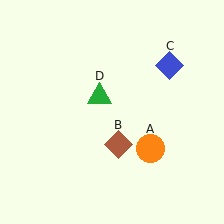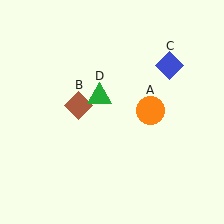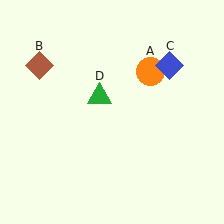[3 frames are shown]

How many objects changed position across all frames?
2 objects changed position: orange circle (object A), brown diamond (object B).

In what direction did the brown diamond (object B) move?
The brown diamond (object B) moved up and to the left.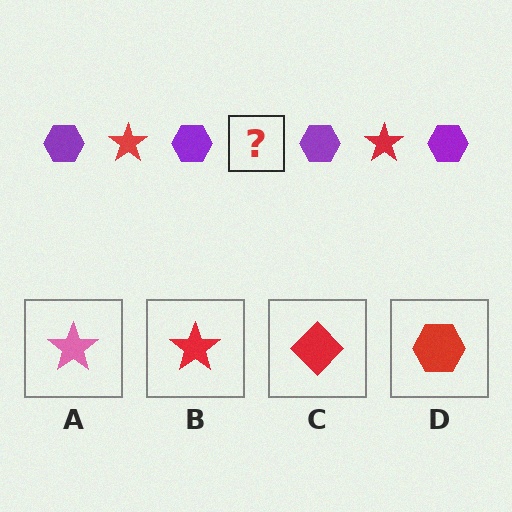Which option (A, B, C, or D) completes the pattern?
B.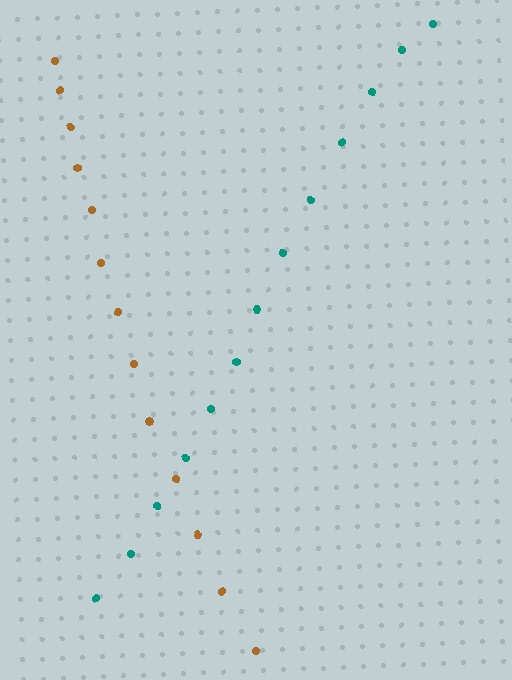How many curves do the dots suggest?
There are 2 distinct paths.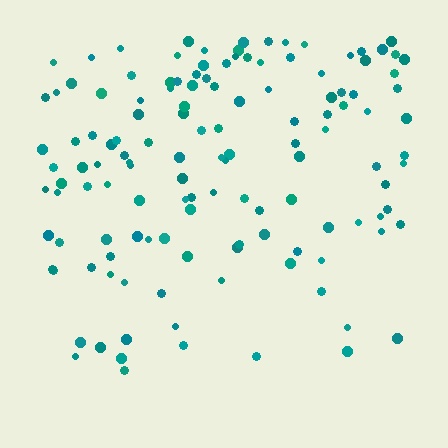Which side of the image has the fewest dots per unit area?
The bottom.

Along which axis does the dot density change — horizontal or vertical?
Vertical.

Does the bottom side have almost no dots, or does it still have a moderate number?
Still a moderate number, just noticeably fewer than the top.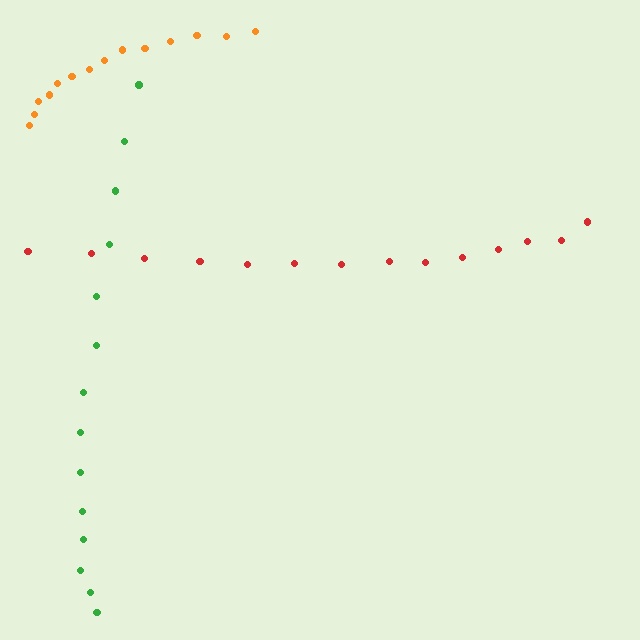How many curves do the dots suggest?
There are 3 distinct paths.